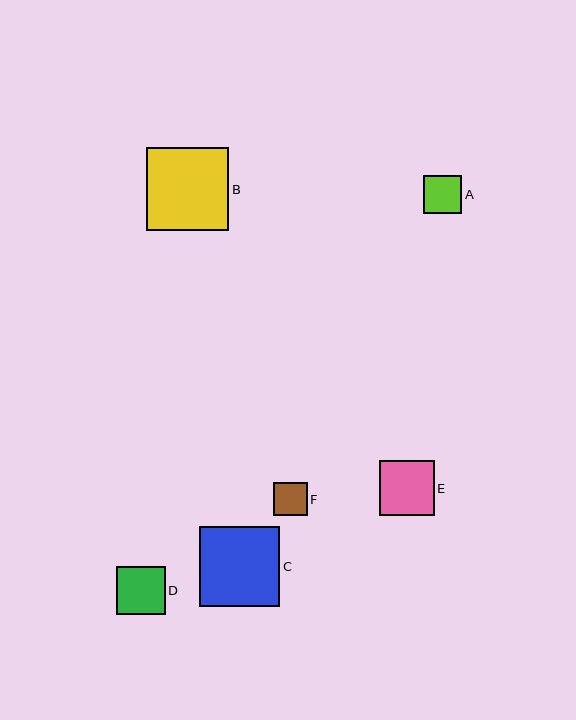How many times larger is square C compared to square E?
Square C is approximately 1.4 times the size of square E.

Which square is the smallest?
Square F is the smallest with a size of approximately 33 pixels.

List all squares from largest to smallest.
From largest to smallest: B, C, E, D, A, F.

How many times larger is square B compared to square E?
Square B is approximately 1.5 times the size of square E.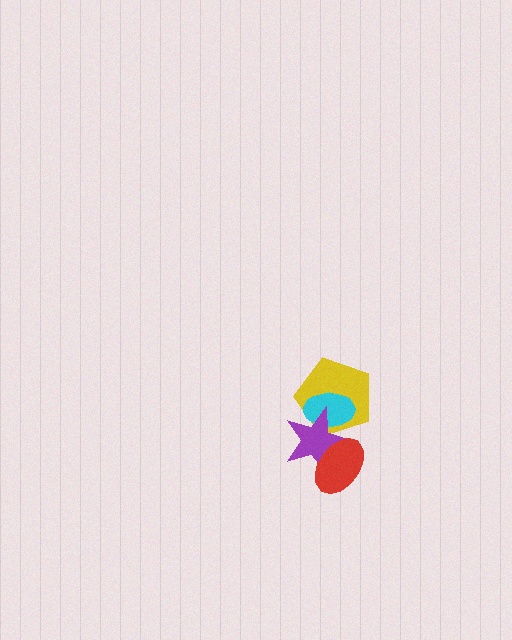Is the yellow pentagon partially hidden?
Yes, it is partially covered by another shape.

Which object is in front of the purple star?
The red ellipse is in front of the purple star.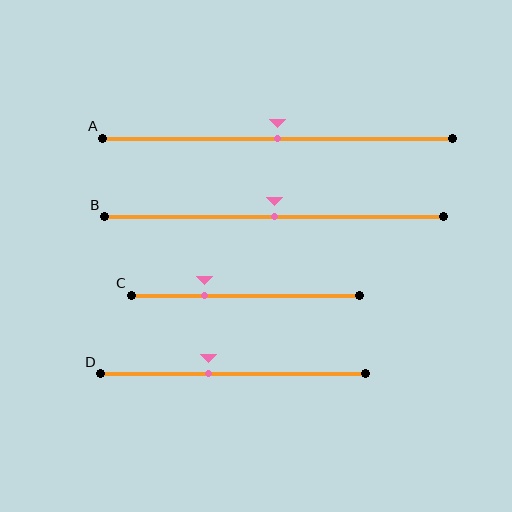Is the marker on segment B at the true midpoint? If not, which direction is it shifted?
Yes, the marker on segment B is at the true midpoint.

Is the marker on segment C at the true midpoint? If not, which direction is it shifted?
No, the marker on segment C is shifted to the left by about 18% of the segment length.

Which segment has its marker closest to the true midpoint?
Segment A has its marker closest to the true midpoint.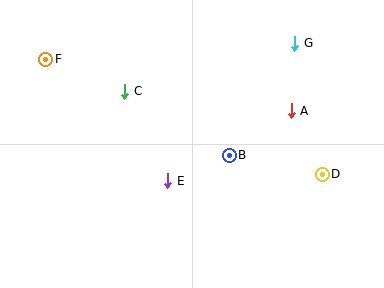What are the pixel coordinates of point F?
Point F is at (46, 59).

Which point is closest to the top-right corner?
Point G is closest to the top-right corner.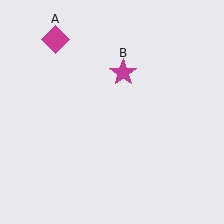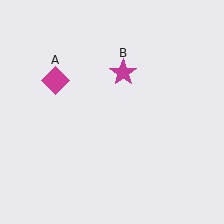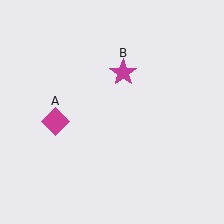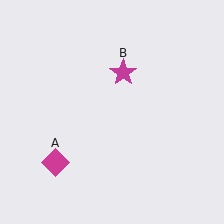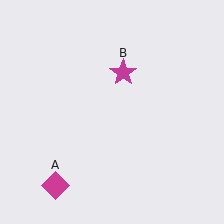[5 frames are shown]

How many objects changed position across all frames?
1 object changed position: magenta diamond (object A).